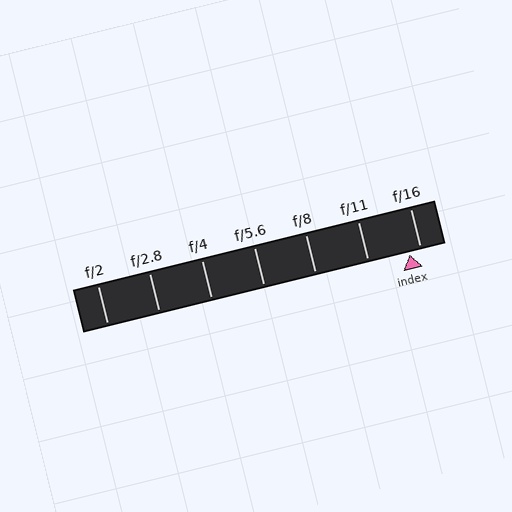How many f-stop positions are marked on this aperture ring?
There are 7 f-stop positions marked.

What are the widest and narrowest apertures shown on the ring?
The widest aperture shown is f/2 and the narrowest is f/16.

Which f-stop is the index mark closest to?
The index mark is closest to f/16.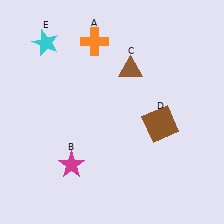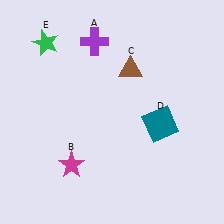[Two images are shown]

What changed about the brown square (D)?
In Image 1, D is brown. In Image 2, it changed to teal.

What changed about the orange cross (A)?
In Image 1, A is orange. In Image 2, it changed to purple.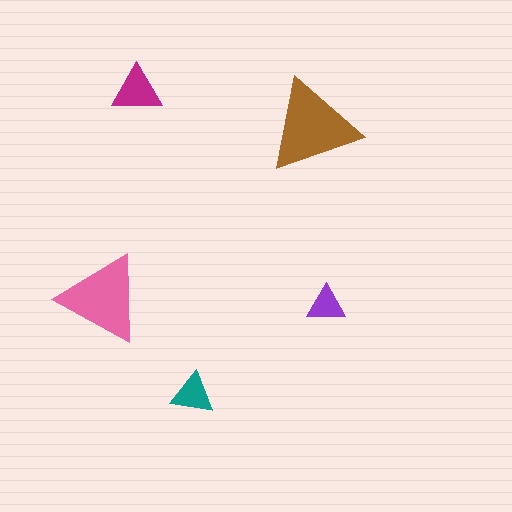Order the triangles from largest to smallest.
the brown one, the pink one, the magenta one, the teal one, the purple one.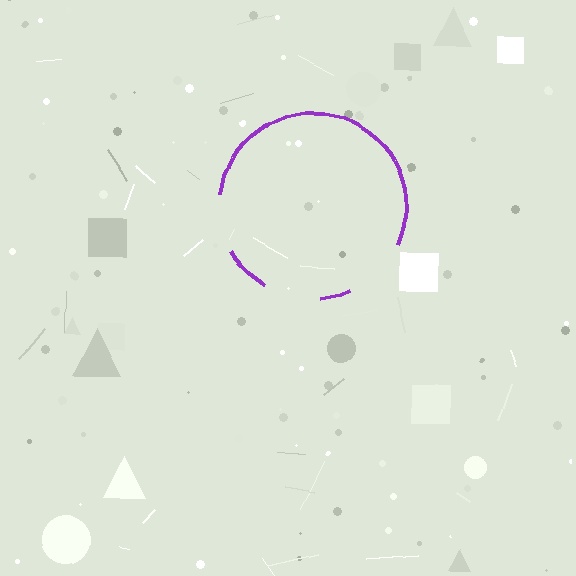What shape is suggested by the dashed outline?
The dashed outline suggests a circle.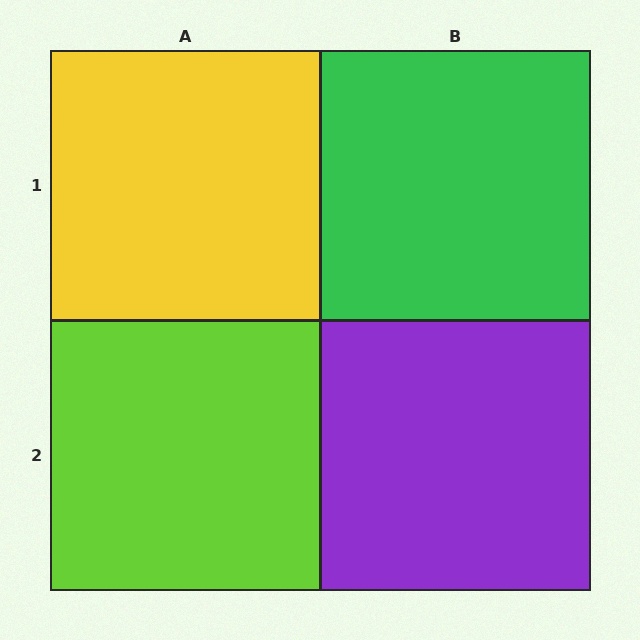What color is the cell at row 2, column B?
Purple.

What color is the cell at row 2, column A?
Lime.